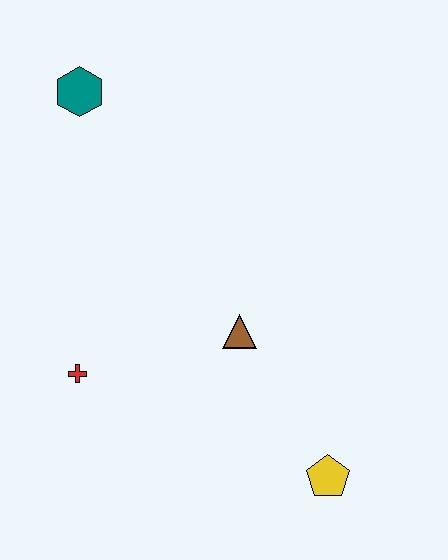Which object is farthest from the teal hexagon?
The yellow pentagon is farthest from the teal hexagon.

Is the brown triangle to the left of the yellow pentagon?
Yes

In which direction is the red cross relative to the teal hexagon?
The red cross is below the teal hexagon.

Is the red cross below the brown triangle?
Yes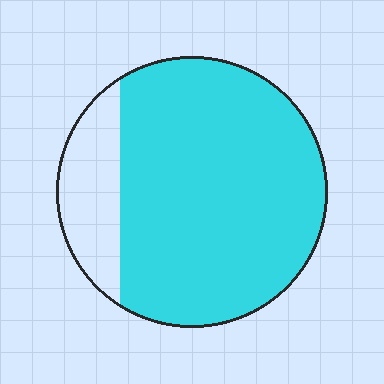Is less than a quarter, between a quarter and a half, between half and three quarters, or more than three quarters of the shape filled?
More than three quarters.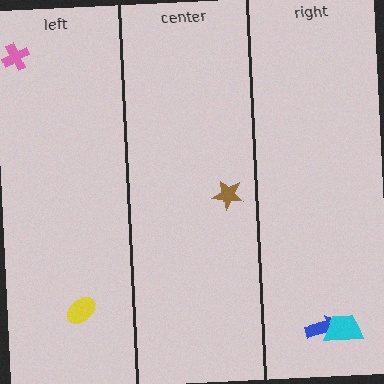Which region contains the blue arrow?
The right region.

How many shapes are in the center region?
1.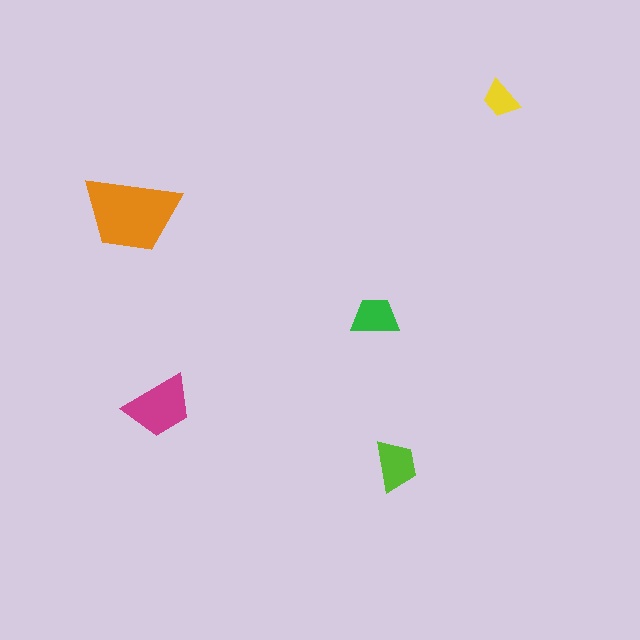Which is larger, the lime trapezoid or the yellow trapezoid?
The lime one.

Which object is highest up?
The yellow trapezoid is topmost.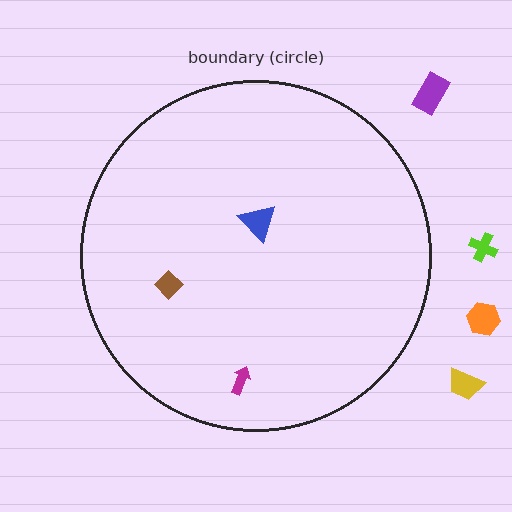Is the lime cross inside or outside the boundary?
Outside.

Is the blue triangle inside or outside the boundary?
Inside.